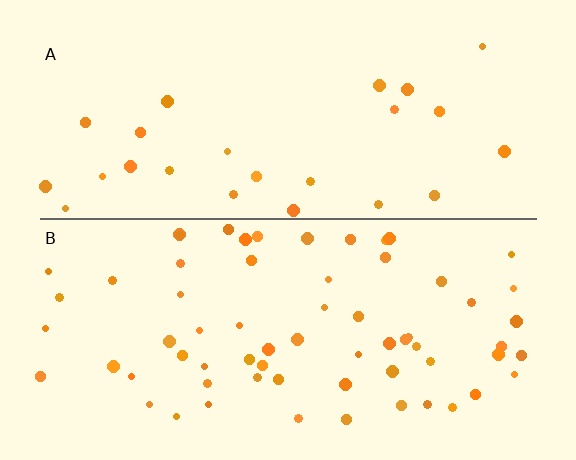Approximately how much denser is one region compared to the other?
Approximately 2.6× — region B over region A.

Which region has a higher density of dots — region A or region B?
B (the bottom).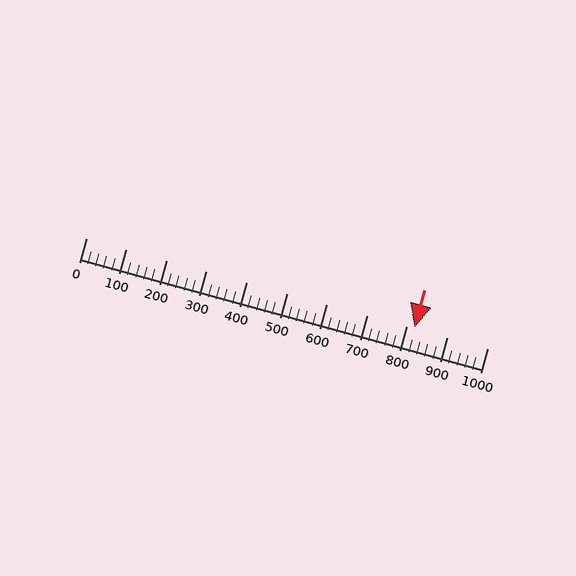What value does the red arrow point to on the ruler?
The red arrow points to approximately 819.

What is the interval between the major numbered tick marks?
The major tick marks are spaced 100 units apart.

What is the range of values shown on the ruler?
The ruler shows values from 0 to 1000.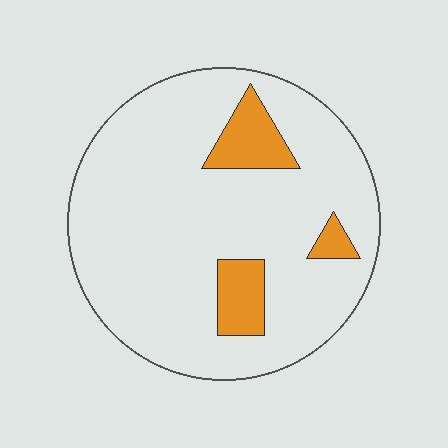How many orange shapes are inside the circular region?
3.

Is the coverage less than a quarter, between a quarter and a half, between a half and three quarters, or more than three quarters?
Less than a quarter.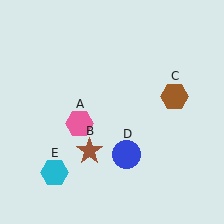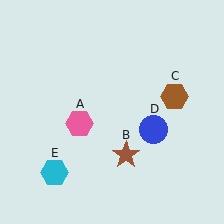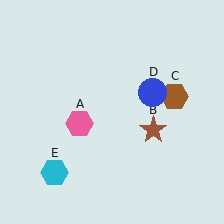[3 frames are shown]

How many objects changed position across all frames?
2 objects changed position: brown star (object B), blue circle (object D).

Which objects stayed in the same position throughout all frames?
Pink hexagon (object A) and brown hexagon (object C) and cyan hexagon (object E) remained stationary.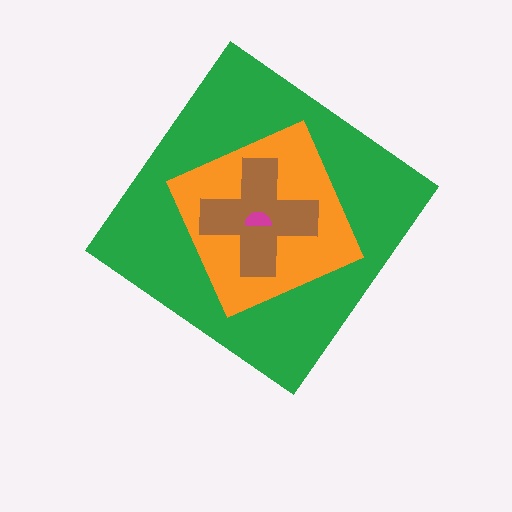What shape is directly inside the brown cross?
The magenta semicircle.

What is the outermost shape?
The green diamond.